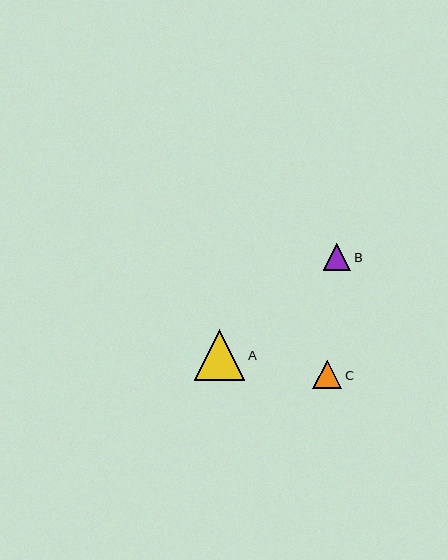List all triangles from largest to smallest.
From largest to smallest: A, C, B.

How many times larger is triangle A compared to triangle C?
Triangle A is approximately 1.7 times the size of triangle C.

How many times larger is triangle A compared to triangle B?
Triangle A is approximately 1.8 times the size of triangle B.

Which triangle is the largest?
Triangle A is the largest with a size of approximately 50 pixels.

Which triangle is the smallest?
Triangle B is the smallest with a size of approximately 28 pixels.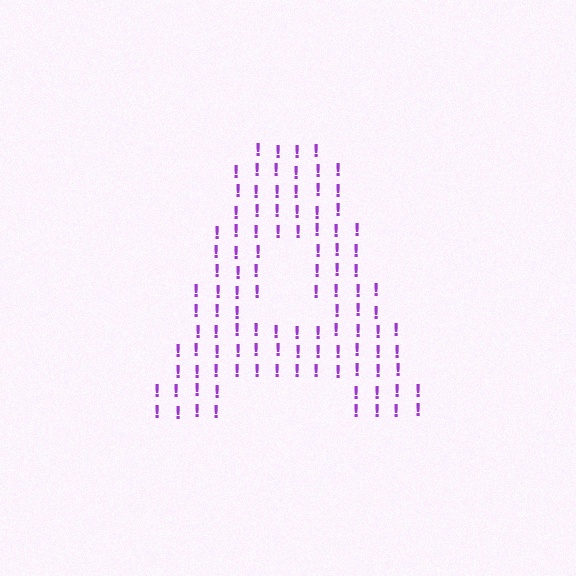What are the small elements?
The small elements are exclamation marks.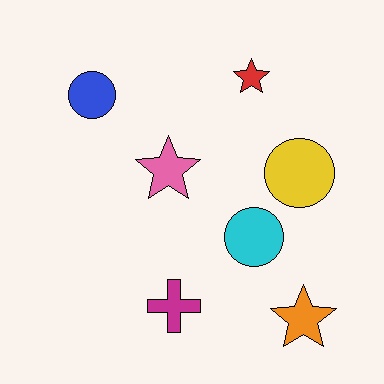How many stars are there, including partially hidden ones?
There are 3 stars.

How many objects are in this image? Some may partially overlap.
There are 7 objects.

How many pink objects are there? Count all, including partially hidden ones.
There is 1 pink object.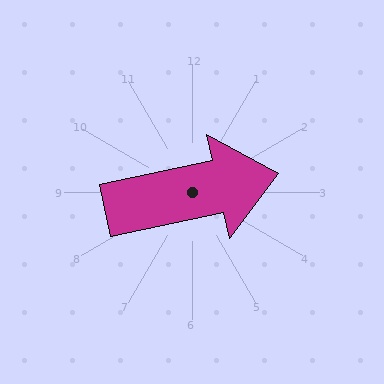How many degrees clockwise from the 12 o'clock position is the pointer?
Approximately 78 degrees.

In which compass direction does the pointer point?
East.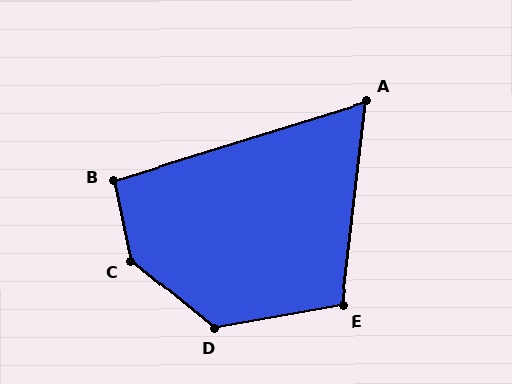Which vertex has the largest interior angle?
C, at approximately 141 degrees.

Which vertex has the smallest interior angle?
A, at approximately 66 degrees.